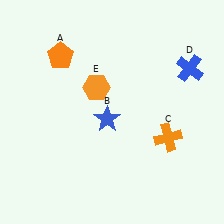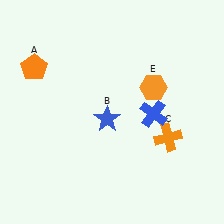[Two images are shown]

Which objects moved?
The objects that moved are: the orange pentagon (A), the blue cross (D), the orange hexagon (E).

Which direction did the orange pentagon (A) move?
The orange pentagon (A) moved left.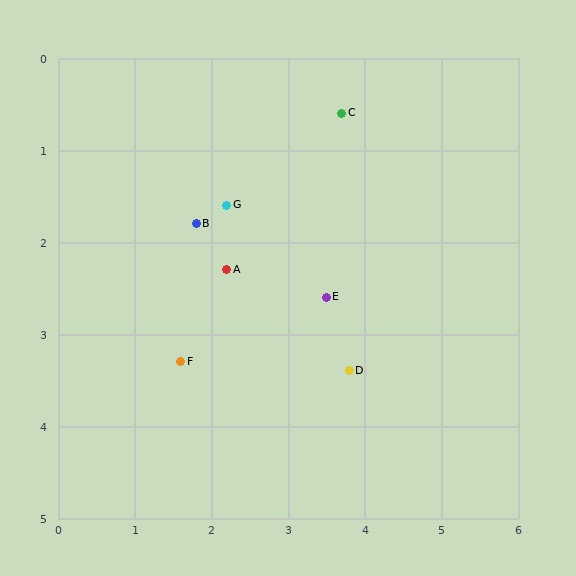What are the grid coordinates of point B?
Point B is at approximately (1.8, 1.8).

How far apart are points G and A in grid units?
Points G and A are about 0.7 grid units apart.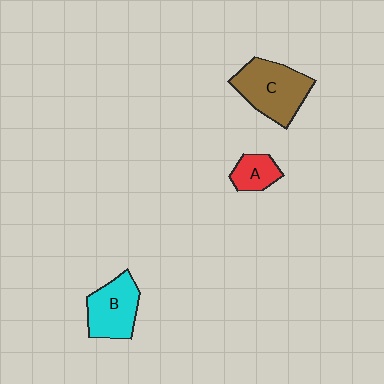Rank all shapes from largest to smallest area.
From largest to smallest: C (brown), B (cyan), A (red).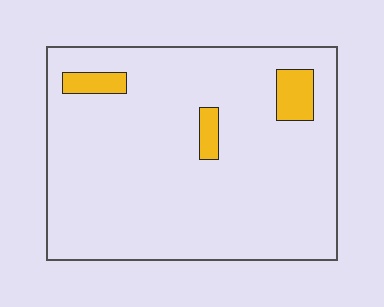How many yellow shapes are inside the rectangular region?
3.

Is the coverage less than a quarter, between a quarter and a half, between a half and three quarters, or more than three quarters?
Less than a quarter.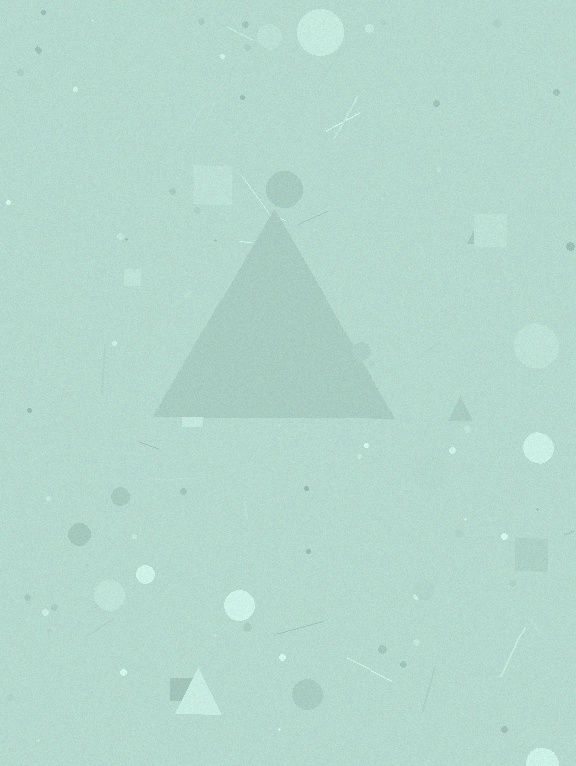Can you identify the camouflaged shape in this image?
The camouflaged shape is a triangle.